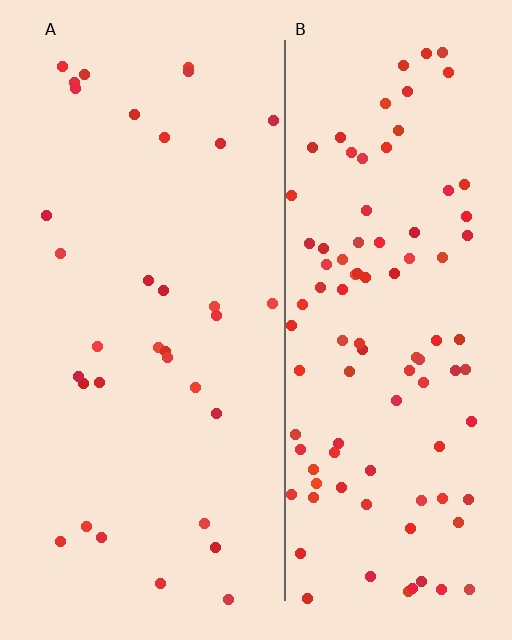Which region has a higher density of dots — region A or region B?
B (the right).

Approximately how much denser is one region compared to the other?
Approximately 3.0× — region B over region A.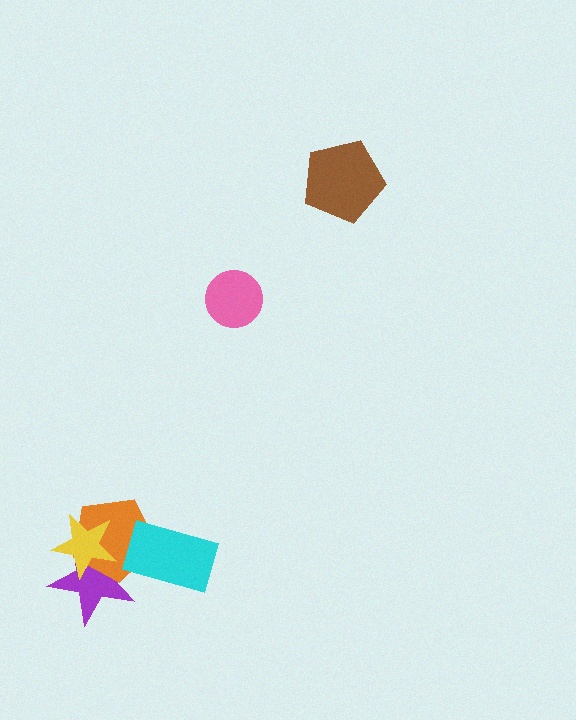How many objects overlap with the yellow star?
2 objects overlap with the yellow star.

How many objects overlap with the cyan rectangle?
2 objects overlap with the cyan rectangle.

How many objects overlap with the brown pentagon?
0 objects overlap with the brown pentagon.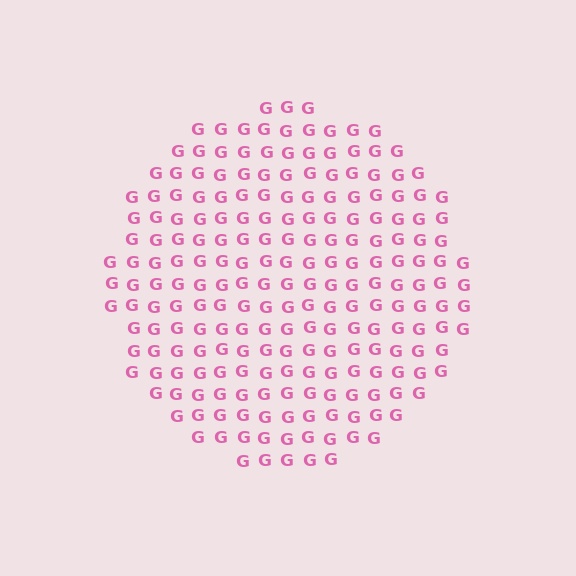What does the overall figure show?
The overall figure shows a circle.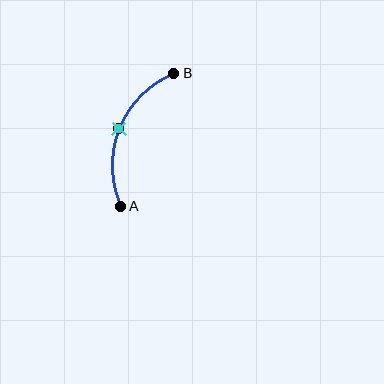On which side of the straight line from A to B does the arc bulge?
The arc bulges to the left of the straight line connecting A and B.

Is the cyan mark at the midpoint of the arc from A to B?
Yes. The cyan mark lies on the arc at equal arc-length from both A and B — it is the arc midpoint.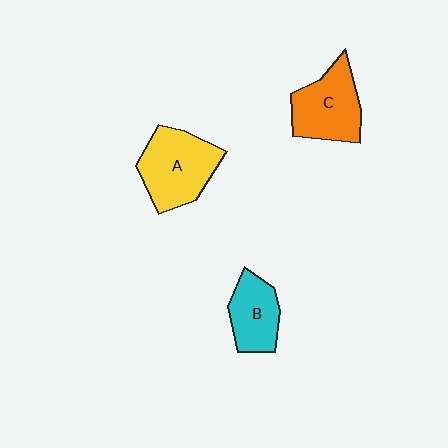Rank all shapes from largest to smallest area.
From largest to smallest: A (yellow), C (orange), B (cyan).